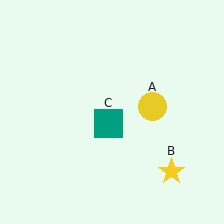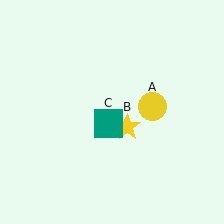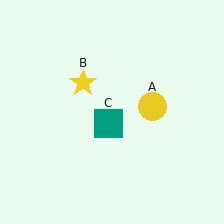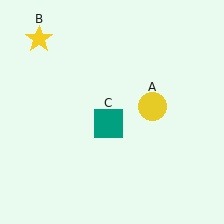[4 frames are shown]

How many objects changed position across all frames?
1 object changed position: yellow star (object B).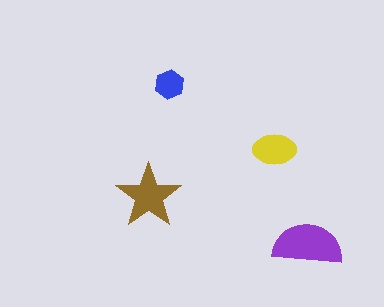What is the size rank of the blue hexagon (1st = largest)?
4th.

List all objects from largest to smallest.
The purple semicircle, the brown star, the yellow ellipse, the blue hexagon.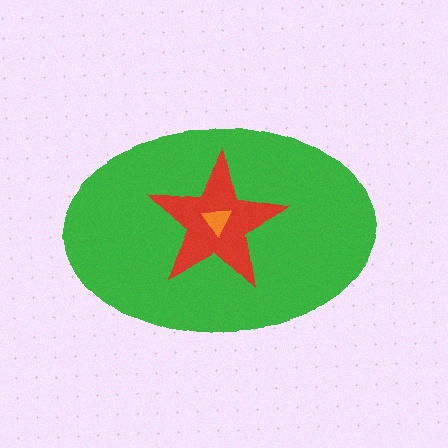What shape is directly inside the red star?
The orange triangle.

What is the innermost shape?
The orange triangle.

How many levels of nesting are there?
3.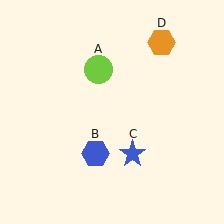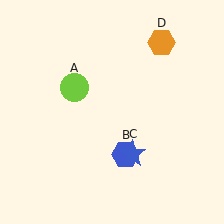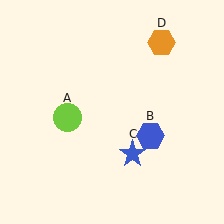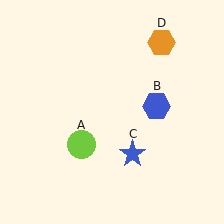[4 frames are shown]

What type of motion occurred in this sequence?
The lime circle (object A), blue hexagon (object B) rotated counterclockwise around the center of the scene.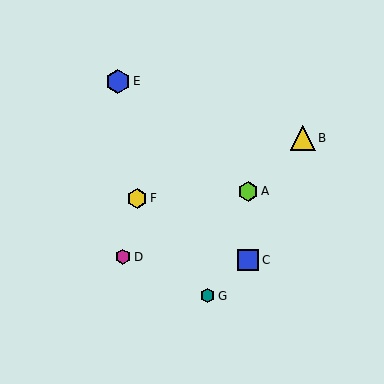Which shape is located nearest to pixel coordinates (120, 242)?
The magenta hexagon (labeled D) at (123, 257) is nearest to that location.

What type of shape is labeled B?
Shape B is a yellow triangle.